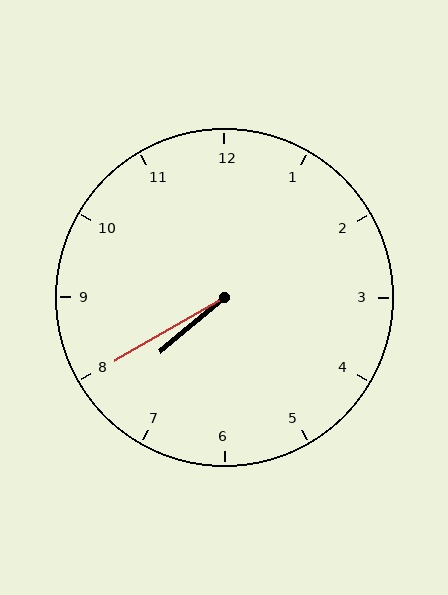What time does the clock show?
7:40.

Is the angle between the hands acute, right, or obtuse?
It is acute.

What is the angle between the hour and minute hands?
Approximately 10 degrees.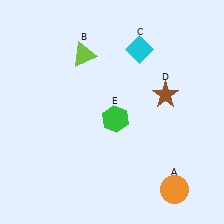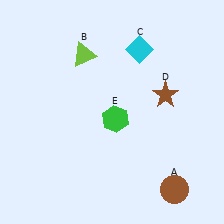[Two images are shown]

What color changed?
The circle (A) changed from orange in Image 1 to brown in Image 2.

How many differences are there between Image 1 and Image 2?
There is 1 difference between the two images.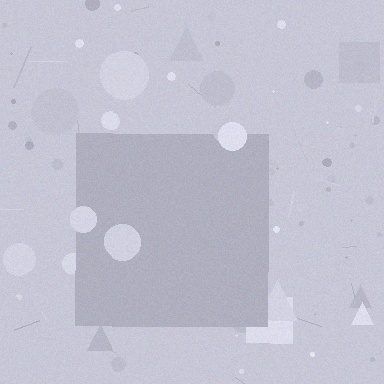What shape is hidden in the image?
A square is hidden in the image.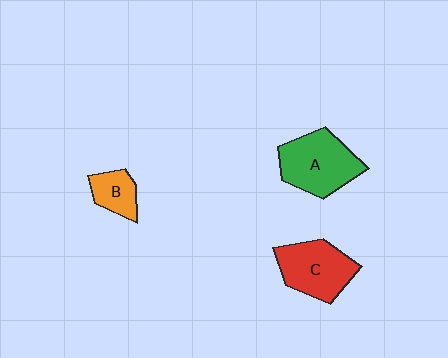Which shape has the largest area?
Shape A (green).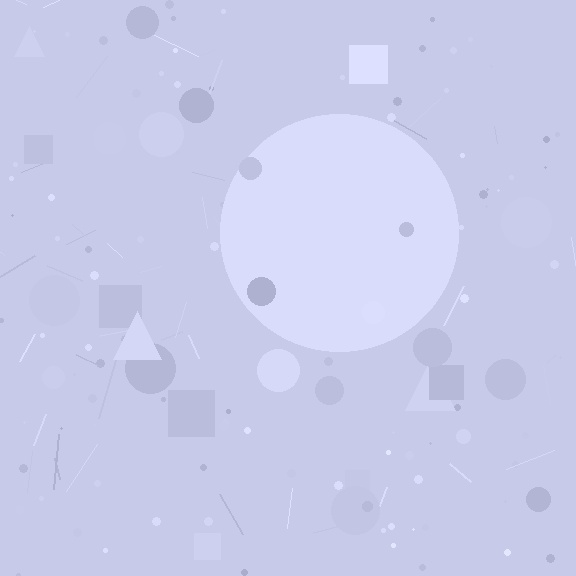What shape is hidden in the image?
A circle is hidden in the image.